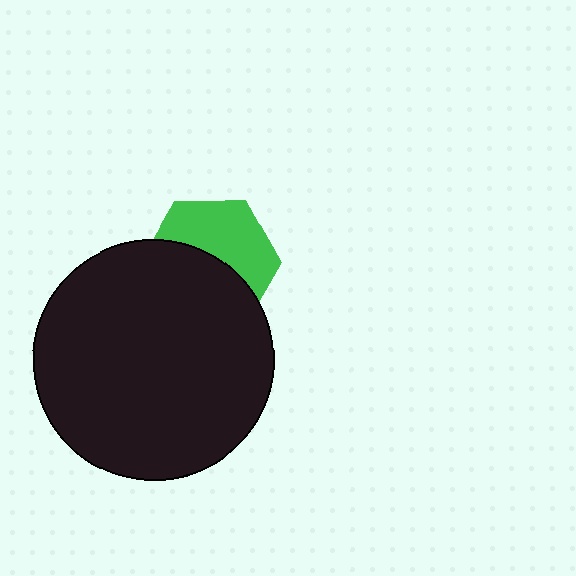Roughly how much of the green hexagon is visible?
About half of it is visible (roughly 48%).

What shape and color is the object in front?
The object in front is a black circle.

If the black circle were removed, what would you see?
You would see the complete green hexagon.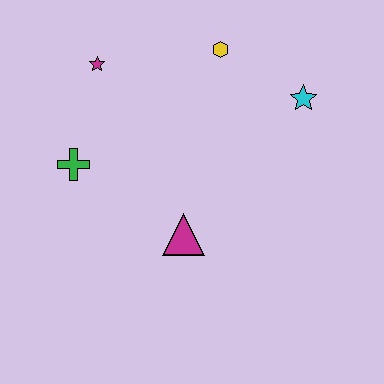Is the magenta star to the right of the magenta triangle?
No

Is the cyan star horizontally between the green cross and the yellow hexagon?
No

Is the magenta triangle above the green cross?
No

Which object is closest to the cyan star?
The yellow hexagon is closest to the cyan star.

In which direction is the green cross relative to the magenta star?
The green cross is below the magenta star.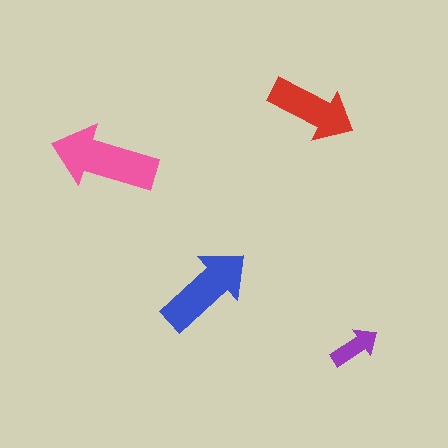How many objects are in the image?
There are 4 objects in the image.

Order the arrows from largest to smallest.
the pink one, the blue one, the red one, the purple one.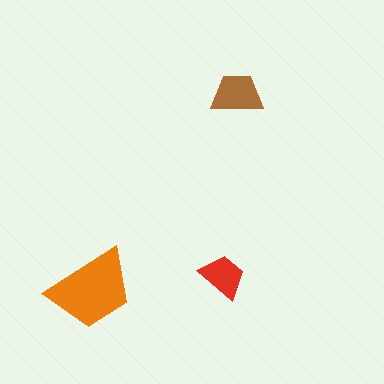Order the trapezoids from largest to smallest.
the orange one, the brown one, the red one.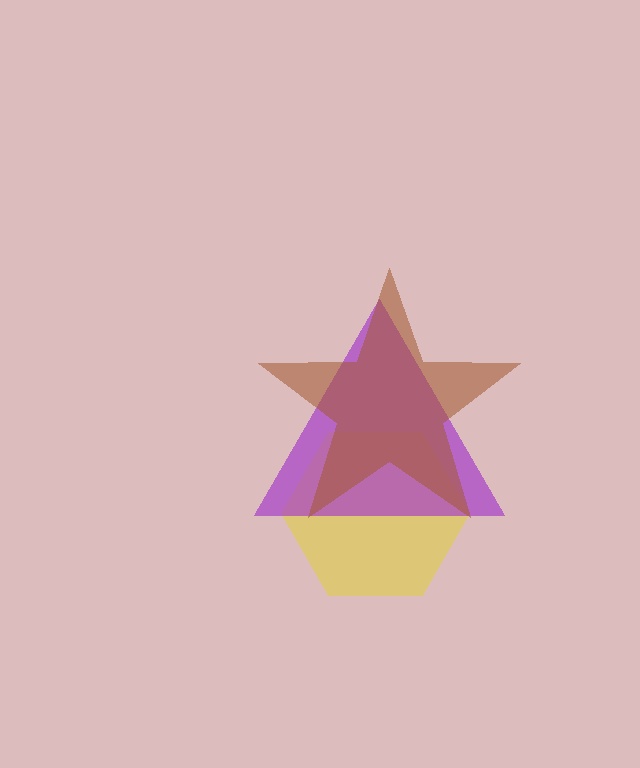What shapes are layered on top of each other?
The layered shapes are: a yellow hexagon, a purple triangle, a brown star.